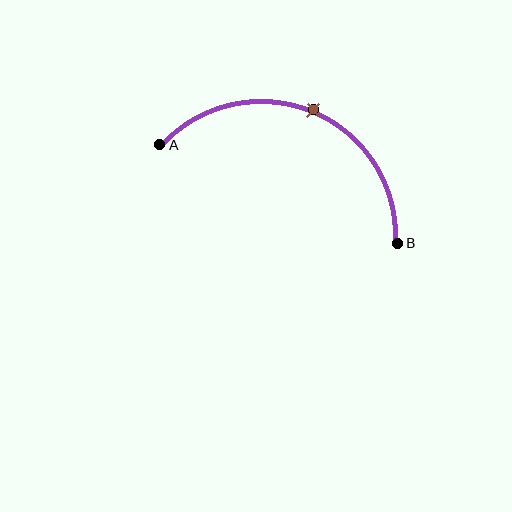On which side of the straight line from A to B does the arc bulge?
The arc bulges above the straight line connecting A and B.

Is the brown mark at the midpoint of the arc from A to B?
Yes. The brown mark lies on the arc at equal arc-length from both A and B — it is the arc midpoint.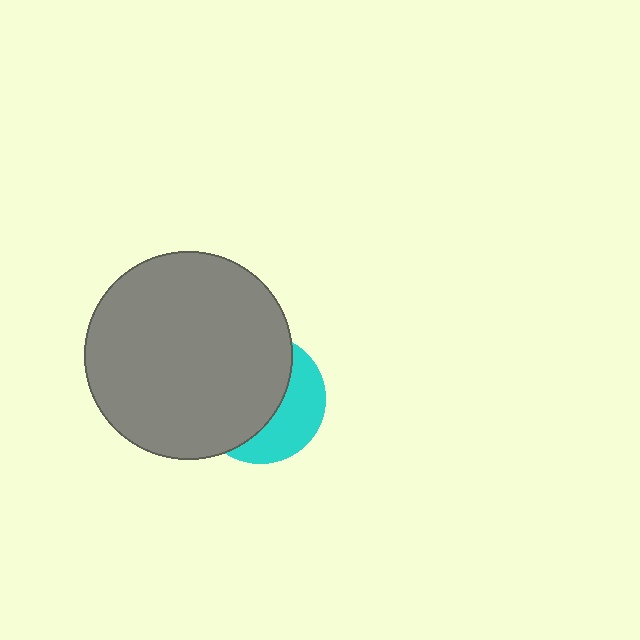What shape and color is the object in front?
The object in front is a gray circle.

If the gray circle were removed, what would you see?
You would see the complete cyan circle.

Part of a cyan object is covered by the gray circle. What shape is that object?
It is a circle.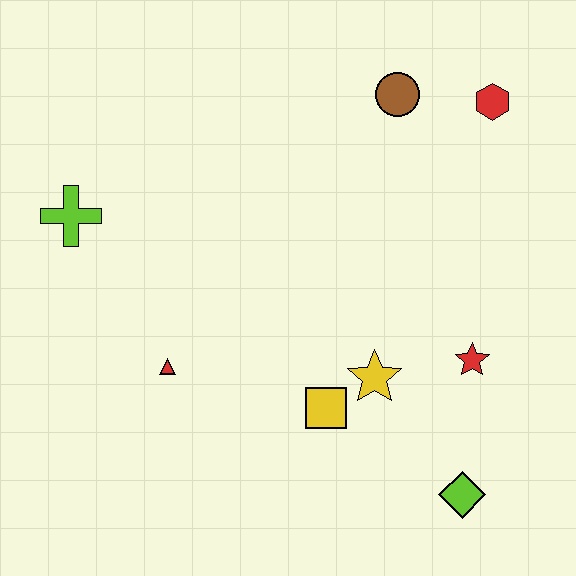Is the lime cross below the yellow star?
No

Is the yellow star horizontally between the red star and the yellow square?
Yes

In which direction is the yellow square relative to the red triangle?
The yellow square is to the right of the red triangle.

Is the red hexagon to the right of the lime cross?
Yes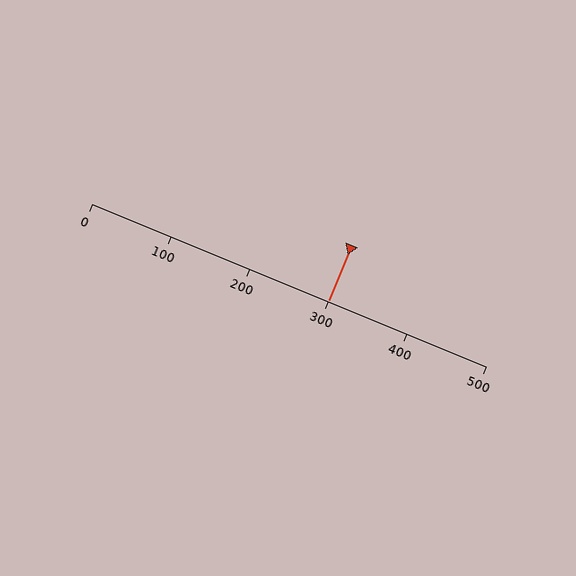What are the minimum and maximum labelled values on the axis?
The axis runs from 0 to 500.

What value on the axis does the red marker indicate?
The marker indicates approximately 300.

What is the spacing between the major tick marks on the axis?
The major ticks are spaced 100 apart.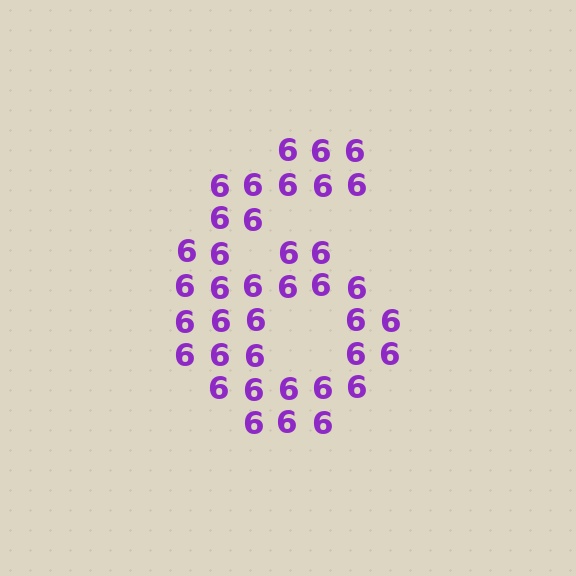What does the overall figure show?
The overall figure shows the digit 6.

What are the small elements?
The small elements are digit 6's.